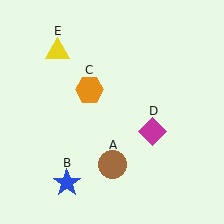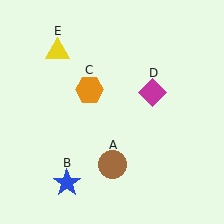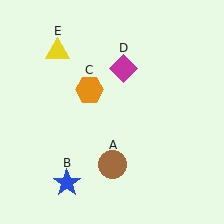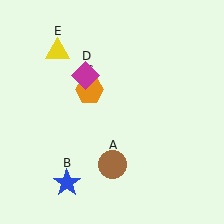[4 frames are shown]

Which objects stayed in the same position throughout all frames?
Brown circle (object A) and blue star (object B) and orange hexagon (object C) and yellow triangle (object E) remained stationary.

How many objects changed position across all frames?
1 object changed position: magenta diamond (object D).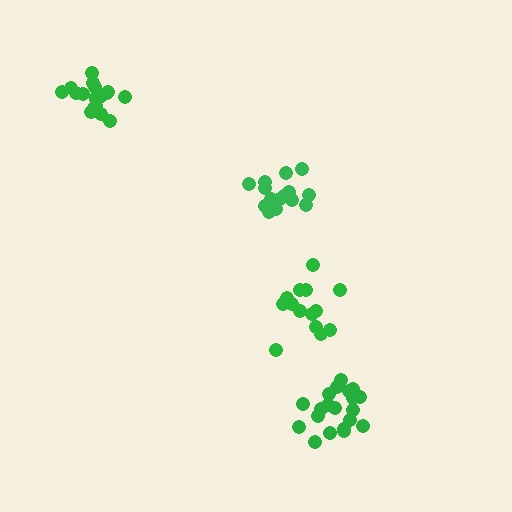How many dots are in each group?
Group 1: 14 dots, Group 2: 18 dots, Group 3: 20 dots, Group 4: 18 dots (70 total).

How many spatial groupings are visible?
There are 4 spatial groupings.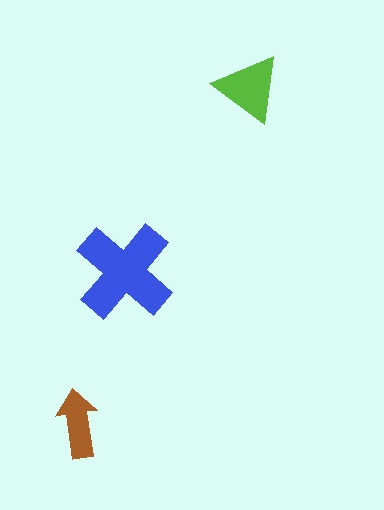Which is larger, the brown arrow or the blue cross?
The blue cross.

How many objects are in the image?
There are 3 objects in the image.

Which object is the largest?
The blue cross.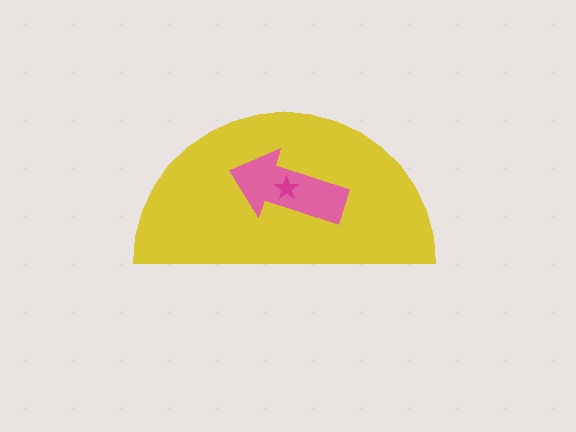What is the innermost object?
The magenta star.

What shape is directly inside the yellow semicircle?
The pink arrow.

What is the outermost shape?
The yellow semicircle.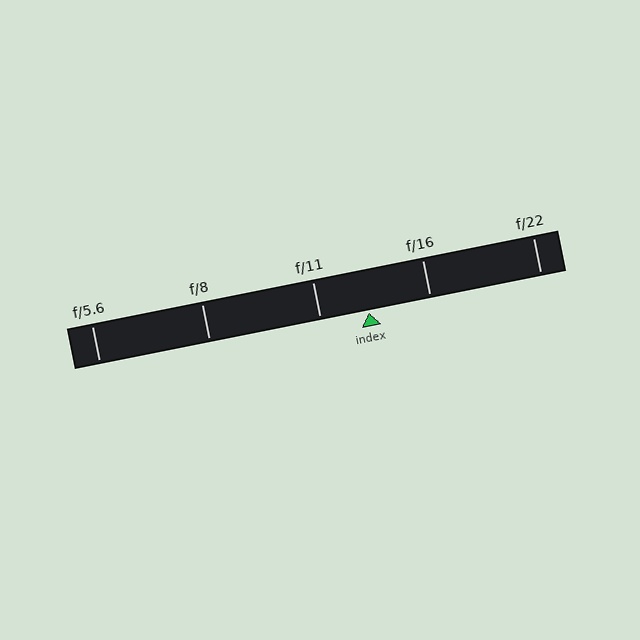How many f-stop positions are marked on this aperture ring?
There are 5 f-stop positions marked.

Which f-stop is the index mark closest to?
The index mark is closest to f/11.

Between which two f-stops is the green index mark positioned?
The index mark is between f/11 and f/16.